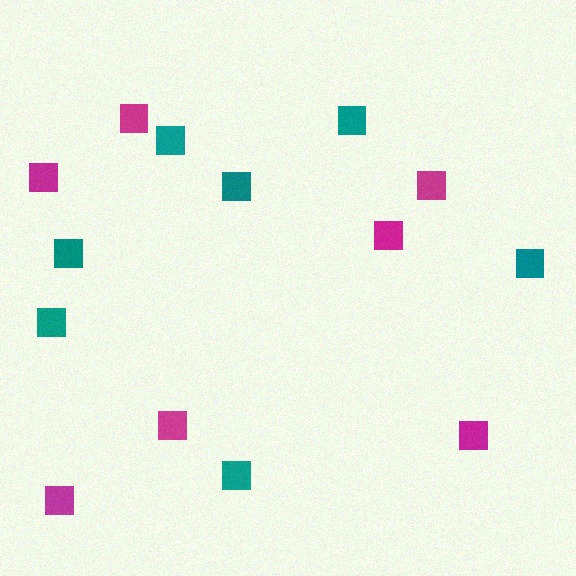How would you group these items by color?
There are 2 groups: one group of teal squares (7) and one group of magenta squares (7).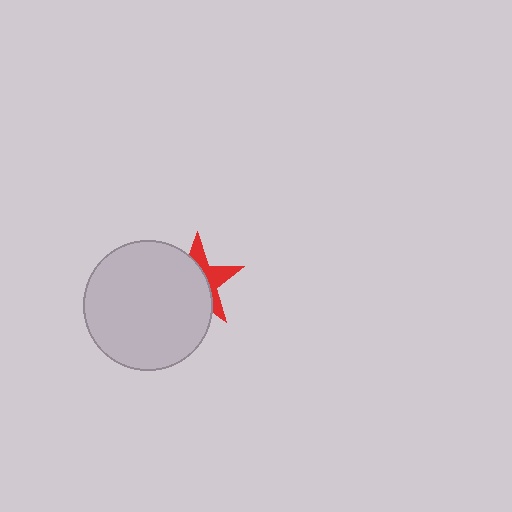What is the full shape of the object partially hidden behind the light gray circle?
The partially hidden object is a red star.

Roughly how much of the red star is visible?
A small part of it is visible (roughly 38%).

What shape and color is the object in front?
The object in front is a light gray circle.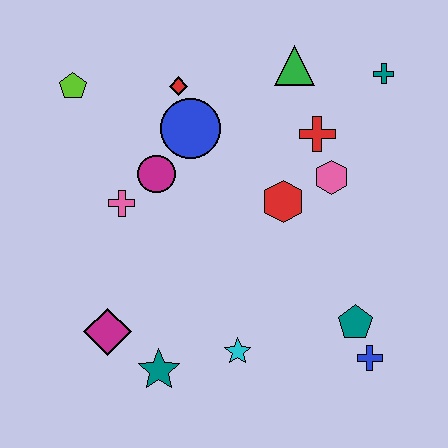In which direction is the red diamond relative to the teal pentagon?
The red diamond is above the teal pentagon.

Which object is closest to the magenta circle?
The pink cross is closest to the magenta circle.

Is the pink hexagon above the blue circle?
No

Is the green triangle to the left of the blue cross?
Yes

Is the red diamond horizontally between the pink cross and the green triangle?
Yes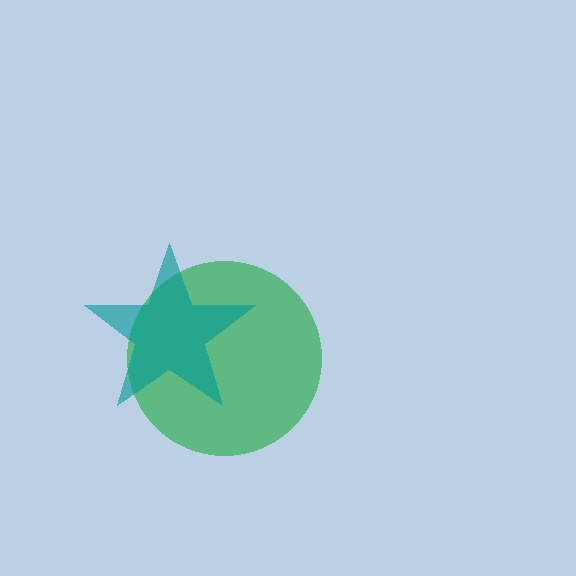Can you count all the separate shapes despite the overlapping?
Yes, there are 2 separate shapes.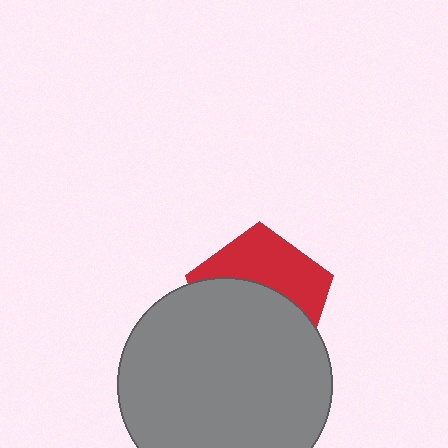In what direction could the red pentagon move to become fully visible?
The red pentagon could move up. That would shift it out from behind the gray circle entirely.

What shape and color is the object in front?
The object in front is a gray circle.